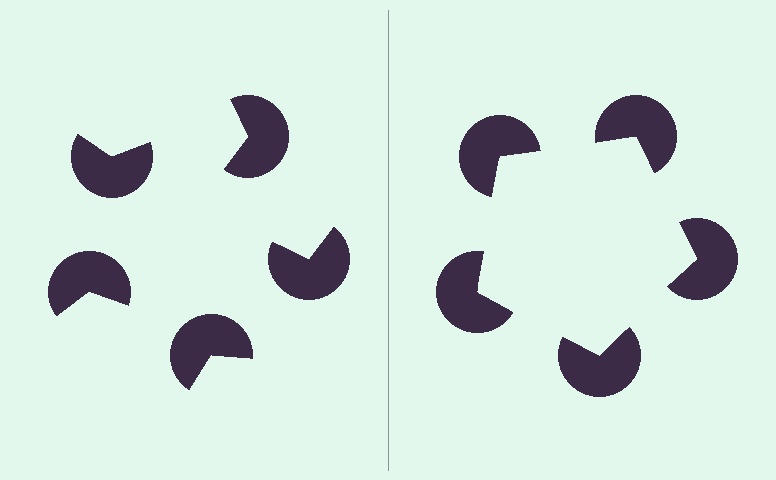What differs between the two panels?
The pac-man discs are positioned identically on both sides; only the wedge orientations differ. On the right they align to a pentagon; on the left they are misaligned.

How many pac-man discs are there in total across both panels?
10 — 5 on each side.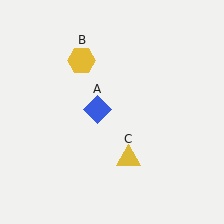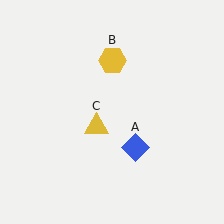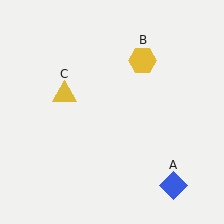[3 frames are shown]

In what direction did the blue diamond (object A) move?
The blue diamond (object A) moved down and to the right.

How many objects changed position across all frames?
3 objects changed position: blue diamond (object A), yellow hexagon (object B), yellow triangle (object C).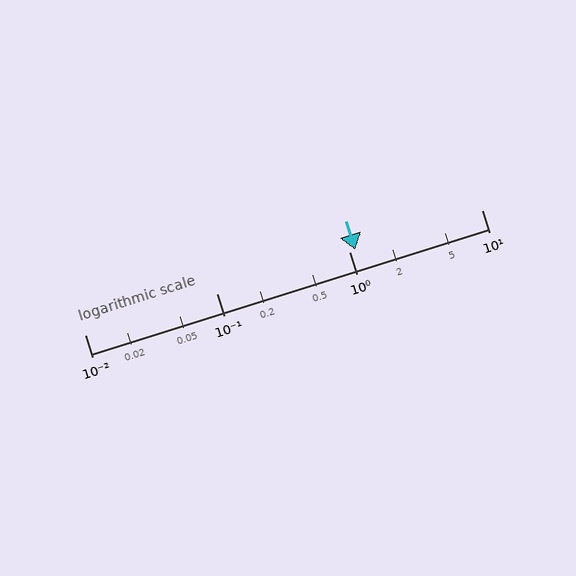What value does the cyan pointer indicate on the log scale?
The pointer indicates approximately 1.1.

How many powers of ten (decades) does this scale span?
The scale spans 3 decades, from 0.01 to 10.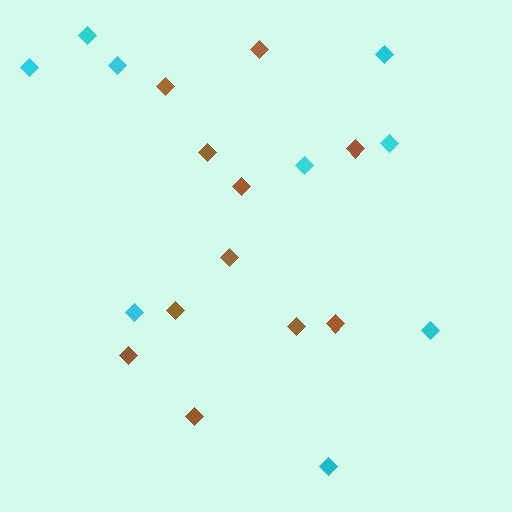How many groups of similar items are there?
There are 2 groups: one group of cyan diamonds (9) and one group of brown diamonds (11).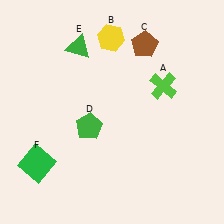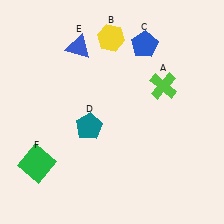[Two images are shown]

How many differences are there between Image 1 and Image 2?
There are 3 differences between the two images.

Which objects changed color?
C changed from brown to blue. D changed from green to teal. E changed from green to blue.